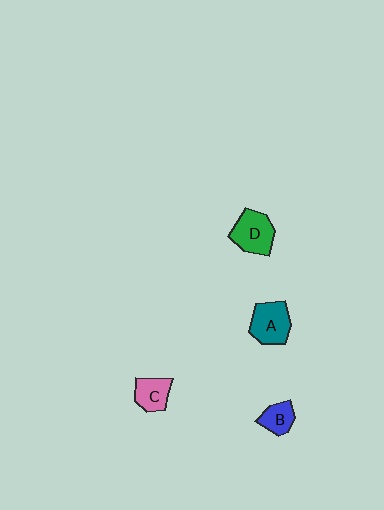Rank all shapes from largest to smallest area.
From largest to smallest: A (teal), D (green), C (pink), B (blue).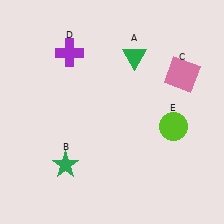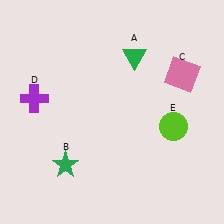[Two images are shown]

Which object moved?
The purple cross (D) moved down.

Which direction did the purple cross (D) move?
The purple cross (D) moved down.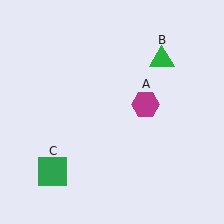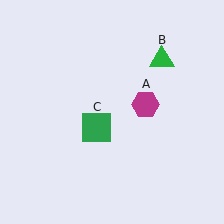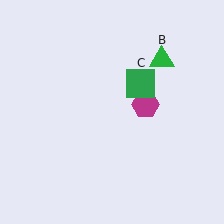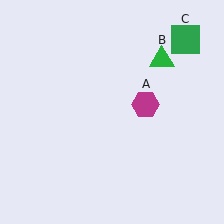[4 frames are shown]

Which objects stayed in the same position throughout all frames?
Magenta hexagon (object A) and green triangle (object B) remained stationary.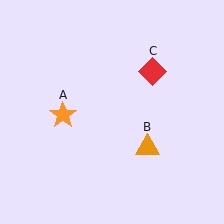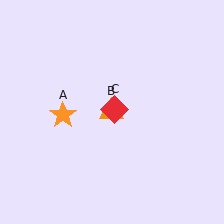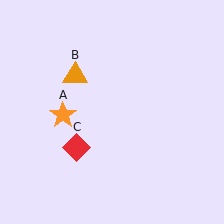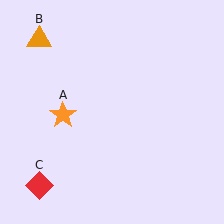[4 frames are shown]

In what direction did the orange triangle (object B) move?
The orange triangle (object B) moved up and to the left.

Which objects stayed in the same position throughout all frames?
Orange star (object A) remained stationary.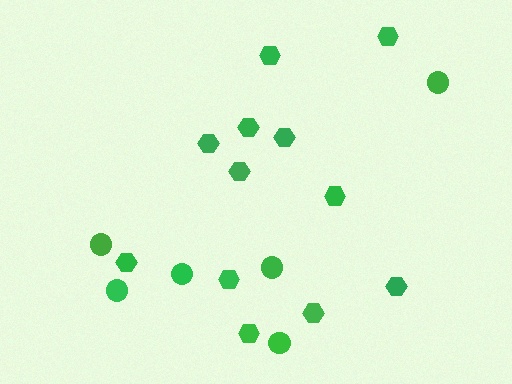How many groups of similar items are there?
There are 2 groups: one group of circles (6) and one group of hexagons (12).